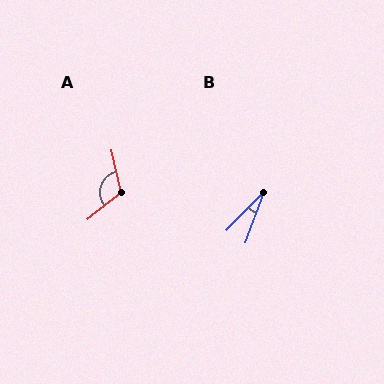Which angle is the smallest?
B, at approximately 24 degrees.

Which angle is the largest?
A, at approximately 115 degrees.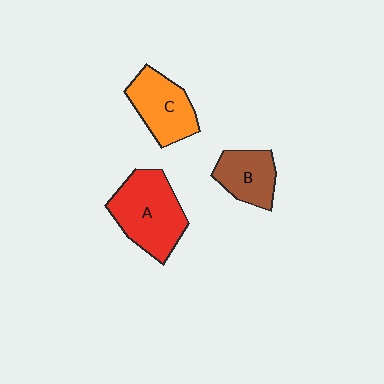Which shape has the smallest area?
Shape B (brown).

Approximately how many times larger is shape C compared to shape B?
Approximately 1.3 times.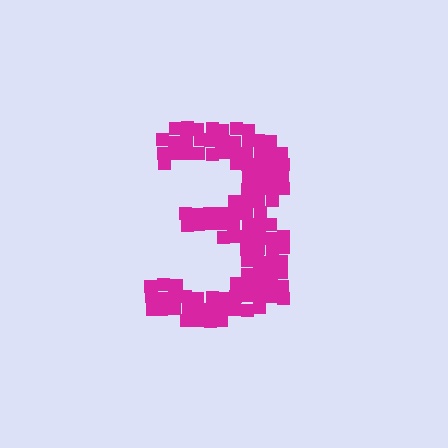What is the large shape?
The large shape is the digit 3.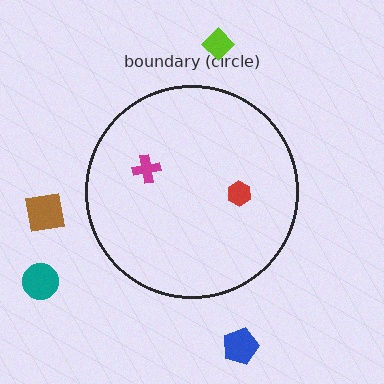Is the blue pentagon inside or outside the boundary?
Outside.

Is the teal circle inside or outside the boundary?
Outside.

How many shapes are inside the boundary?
2 inside, 4 outside.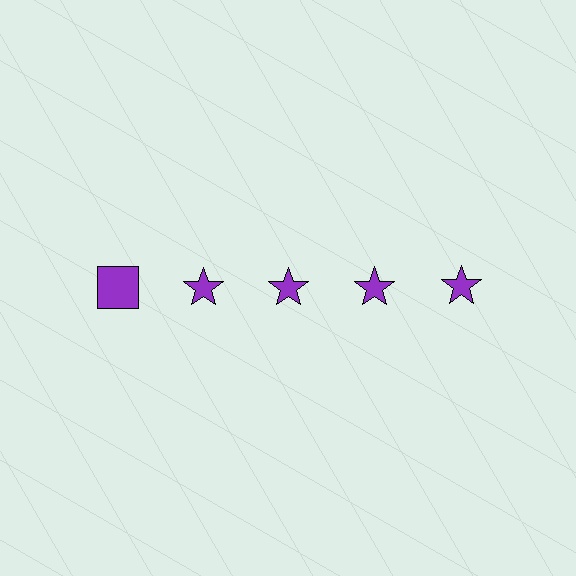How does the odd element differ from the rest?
It has a different shape: square instead of star.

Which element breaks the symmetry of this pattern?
The purple square in the top row, leftmost column breaks the symmetry. All other shapes are purple stars.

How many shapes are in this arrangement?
There are 5 shapes arranged in a grid pattern.